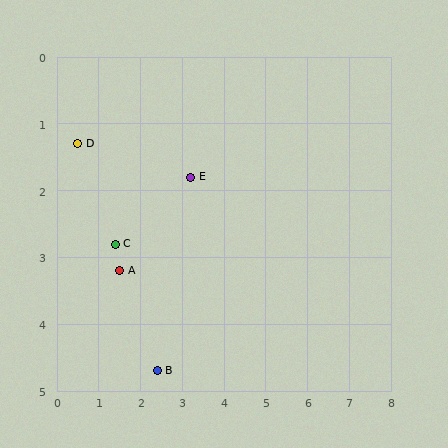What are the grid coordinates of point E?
Point E is at approximately (3.2, 1.8).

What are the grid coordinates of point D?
Point D is at approximately (0.5, 1.3).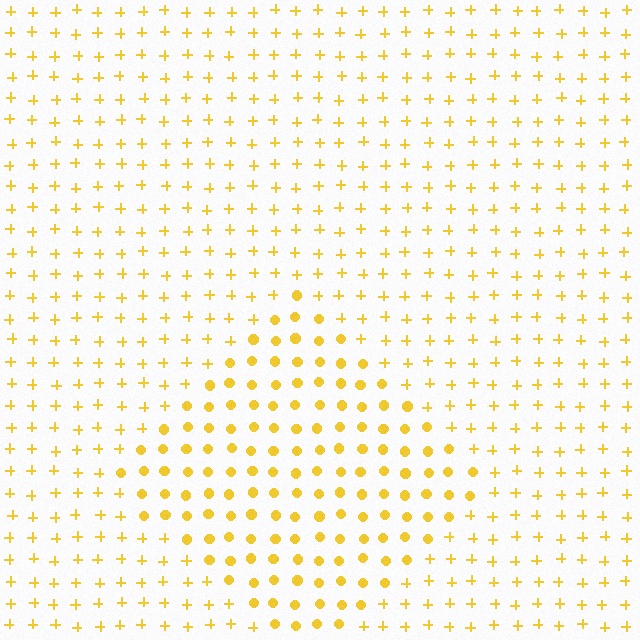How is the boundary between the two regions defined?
The boundary is defined by a change in element shape: circles inside vs. plus signs outside. All elements share the same color and spacing.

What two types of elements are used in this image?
The image uses circles inside the diamond region and plus signs outside it.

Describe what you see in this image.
The image is filled with small yellow elements arranged in a uniform grid. A diamond-shaped region contains circles, while the surrounding area contains plus signs. The boundary is defined purely by the change in element shape.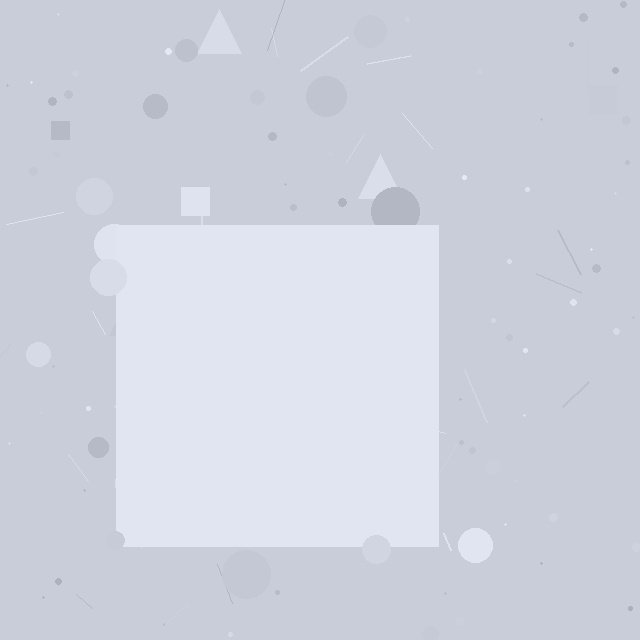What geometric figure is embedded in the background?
A square is embedded in the background.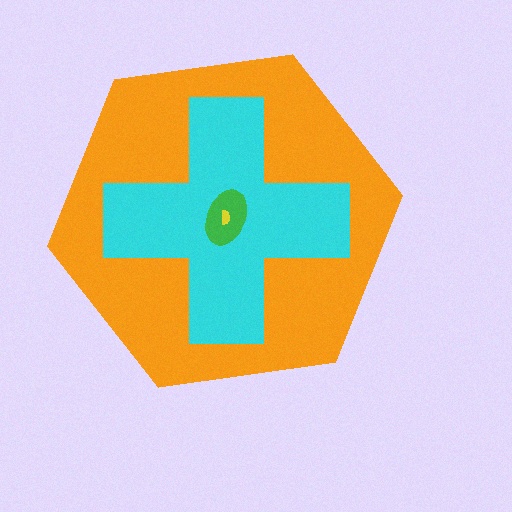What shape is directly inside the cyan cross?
The green ellipse.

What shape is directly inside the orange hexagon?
The cyan cross.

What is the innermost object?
The yellow semicircle.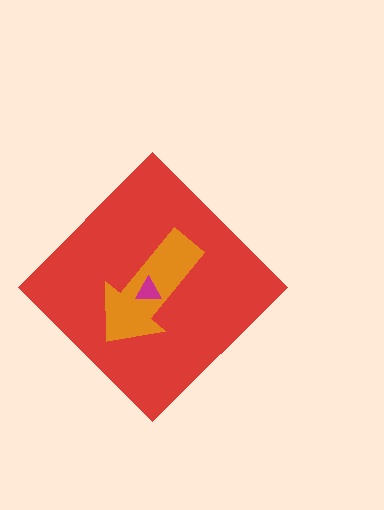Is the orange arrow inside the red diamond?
Yes.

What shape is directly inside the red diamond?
The orange arrow.